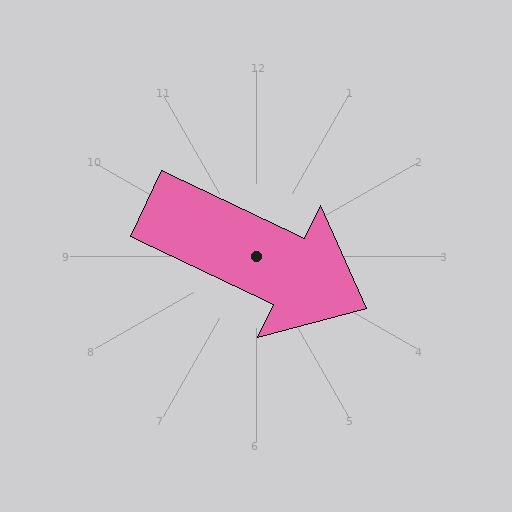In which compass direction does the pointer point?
Southeast.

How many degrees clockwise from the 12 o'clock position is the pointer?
Approximately 115 degrees.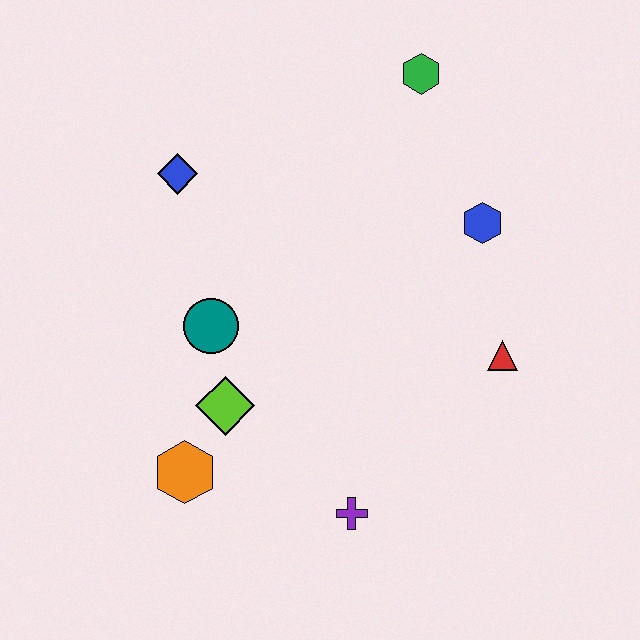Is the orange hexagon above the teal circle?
No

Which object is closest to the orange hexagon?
The lime diamond is closest to the orange hexagon.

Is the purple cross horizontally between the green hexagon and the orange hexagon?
Yes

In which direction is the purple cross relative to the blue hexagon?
The purple cross is below the blue hexagon.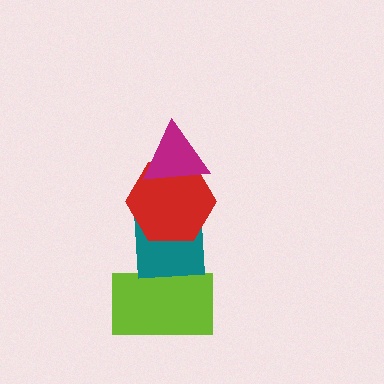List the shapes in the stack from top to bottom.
From top to bottom: the magenta triangle, the red hexagon, the teal square, the lime rectangle.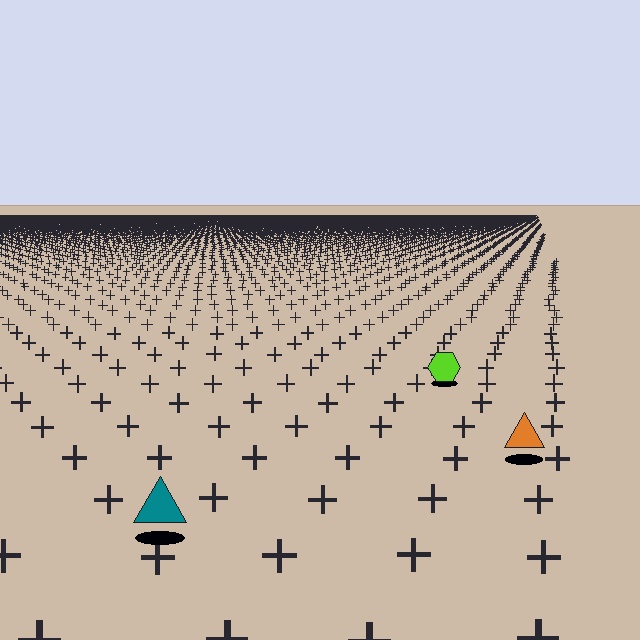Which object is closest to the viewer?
The teal triangle is closest. The texture marks near it are larger and more spread out.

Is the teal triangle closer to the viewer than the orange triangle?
Yes. The teal triangle is closer — you can tell from the texture gradient: the ground texture is coarser near it.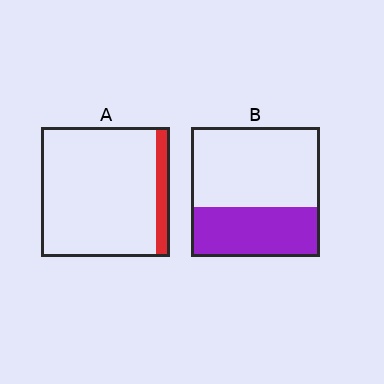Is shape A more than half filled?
No.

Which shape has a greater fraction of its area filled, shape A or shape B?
Shape B.